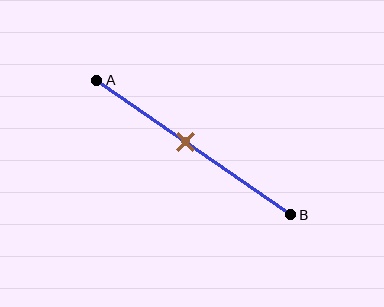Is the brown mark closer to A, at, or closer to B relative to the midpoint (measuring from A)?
The brown mark is closer to point A than the midpoint of segment AB.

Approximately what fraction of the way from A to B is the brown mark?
The brown mark is approximately 45% of the way from A to B.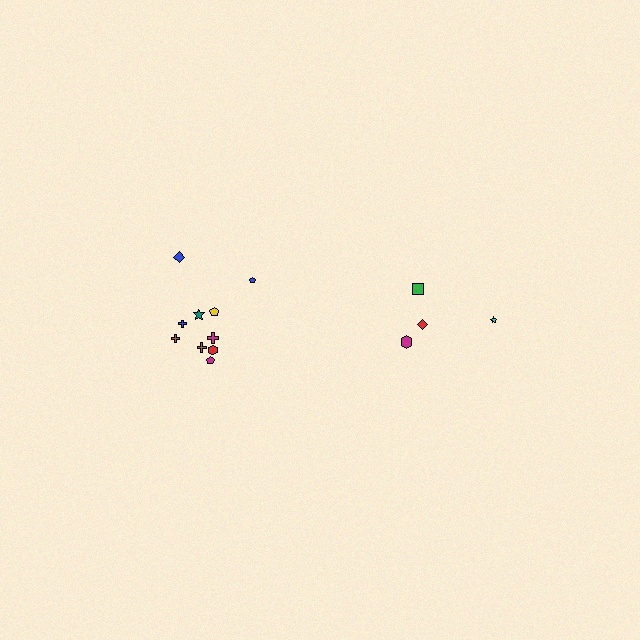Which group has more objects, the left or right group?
The left group.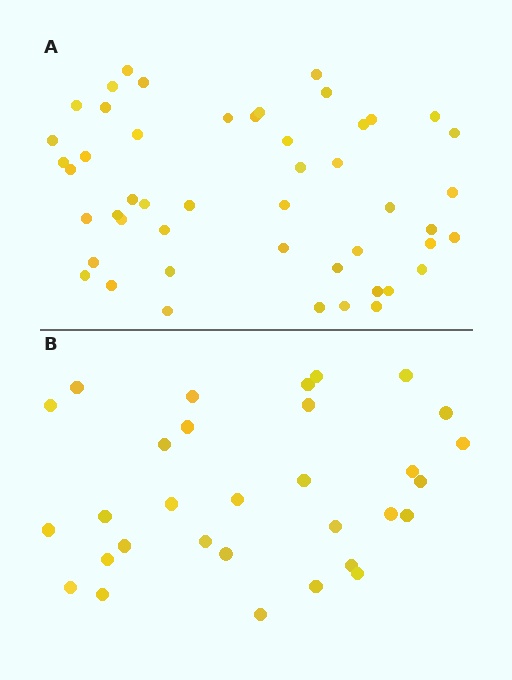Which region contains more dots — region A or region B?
Region A (the top region) has more dots.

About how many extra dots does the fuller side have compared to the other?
Region A has approximately 20 more dots than region B.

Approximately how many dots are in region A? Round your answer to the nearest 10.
About 50 dots. (The exact count is 49, which rounds to 50.)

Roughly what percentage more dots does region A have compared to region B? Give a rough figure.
About 60% more.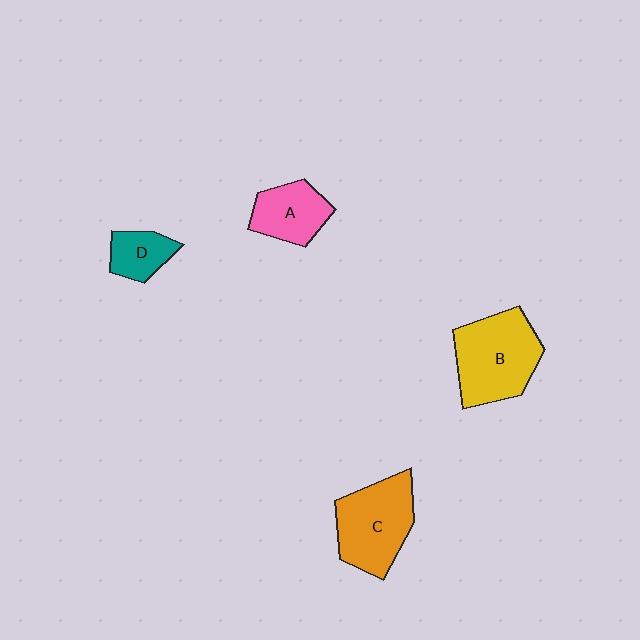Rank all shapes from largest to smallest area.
From largest to smallest: B (yellow), C (orange), A (pink), D (teal).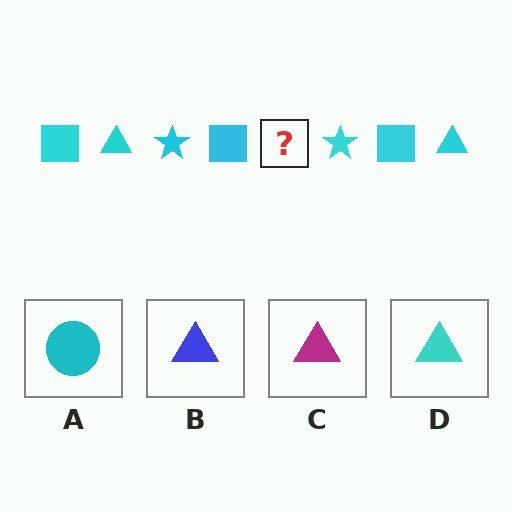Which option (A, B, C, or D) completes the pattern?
D.